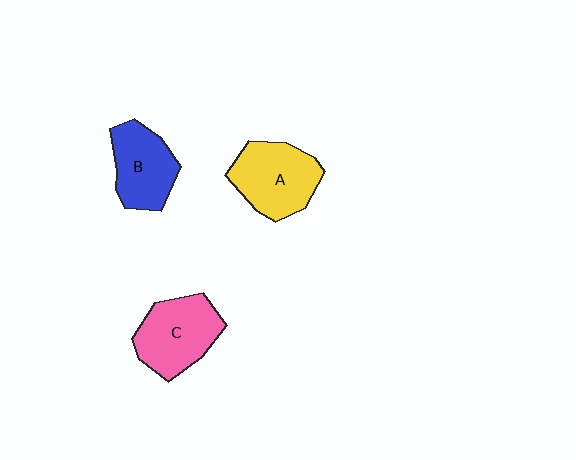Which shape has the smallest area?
Shape B (blue).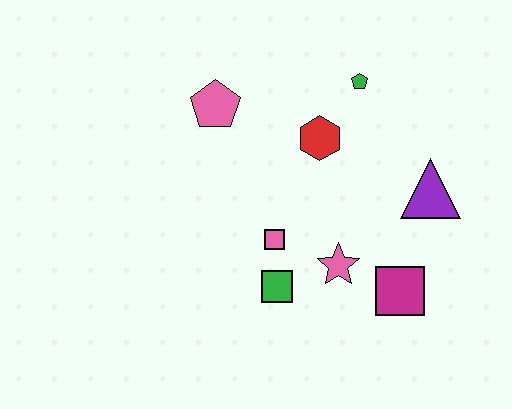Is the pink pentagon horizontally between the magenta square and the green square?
No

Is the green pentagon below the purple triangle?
No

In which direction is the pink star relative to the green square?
The pink star is to the right of the green square.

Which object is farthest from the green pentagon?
The green square is farthest from the green pentagon.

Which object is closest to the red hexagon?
The green pentagon is closest to the red hexagon.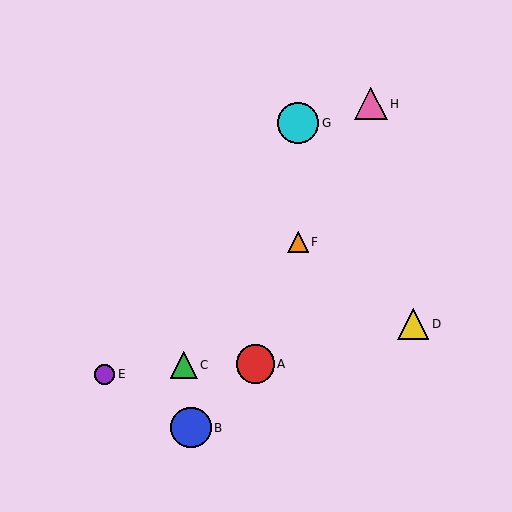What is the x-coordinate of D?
Object D is at x≈413.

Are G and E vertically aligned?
No, G is at x≈298 and E is at x≈105.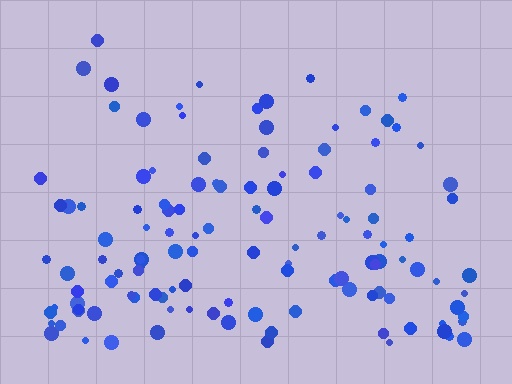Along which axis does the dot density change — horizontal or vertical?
Vertical.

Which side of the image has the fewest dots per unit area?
The top.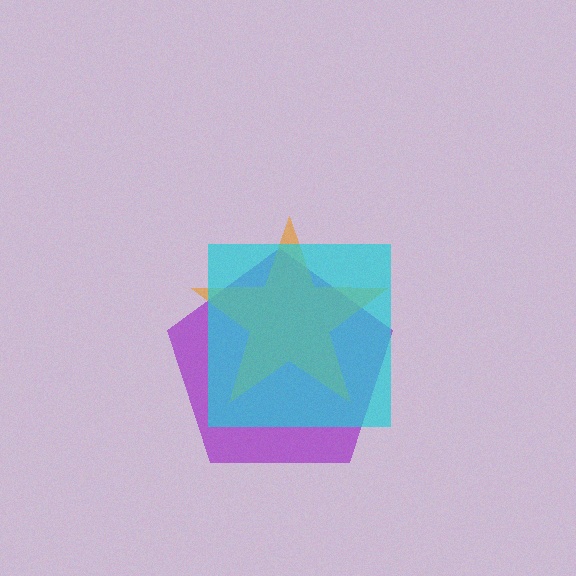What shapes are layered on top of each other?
The layered shapes are: a purple pentagon, an orange star, a cyan square.